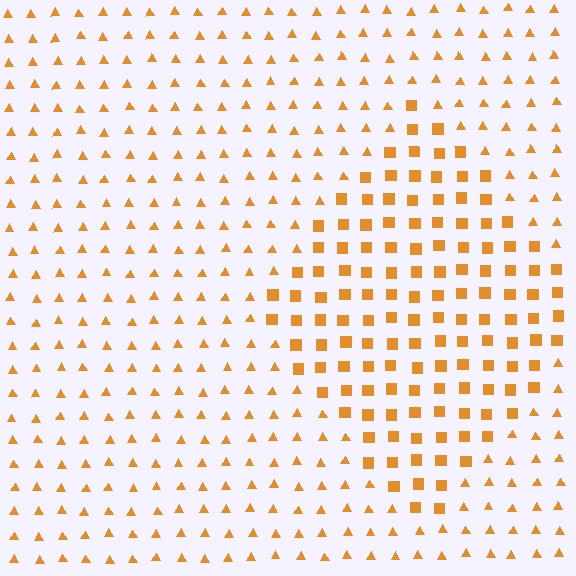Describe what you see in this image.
The image is filled with small orange elements arranged in a uniform grid. A diamond-shaped region contains squares, while the surrounding area contains triangles. The boundary is defined purely by the change in element shape.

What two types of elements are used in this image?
The image uses squares inside the diamond region and triangles outside it.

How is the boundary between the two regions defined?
The boundary is defined by a change in element shape: squares inside vs. triangles outside. All elements share the same color and spacing.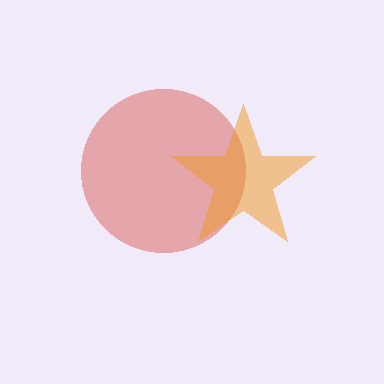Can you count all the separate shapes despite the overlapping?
Yes, there are 2 separate shapes.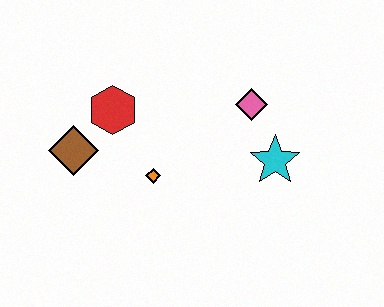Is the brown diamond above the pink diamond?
No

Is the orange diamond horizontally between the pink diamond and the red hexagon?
Yes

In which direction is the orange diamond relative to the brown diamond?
The orange diamond is to the right of the brown diamond.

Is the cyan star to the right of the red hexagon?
Yes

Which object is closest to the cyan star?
The pink diamond is closest to the cyan star.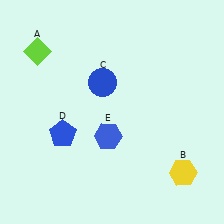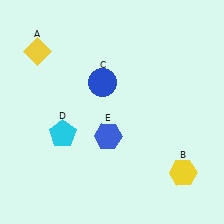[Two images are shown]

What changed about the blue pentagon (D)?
In Image 1, D is blue. In Image 2, it changed to cyan.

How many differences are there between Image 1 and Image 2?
There are 2 differences between the two images.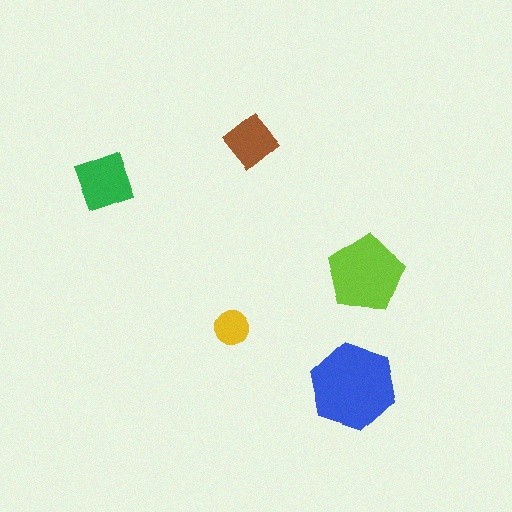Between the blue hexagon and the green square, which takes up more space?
The blue hexagon.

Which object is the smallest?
The yellow circle.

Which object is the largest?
The blue hexagon.